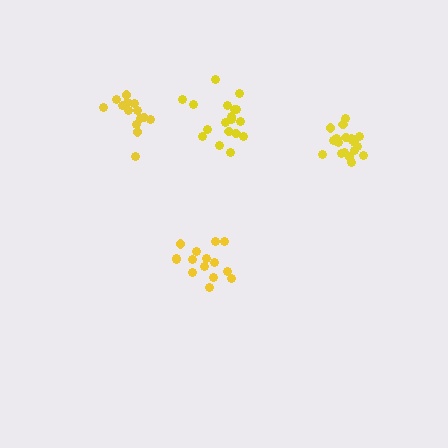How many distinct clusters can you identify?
There are 4 distinct clusters.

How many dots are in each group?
Group 1: 14 dots, Group 2: 15 dots, Group 3: 18 dots, Group 4: 19 dots (66 total).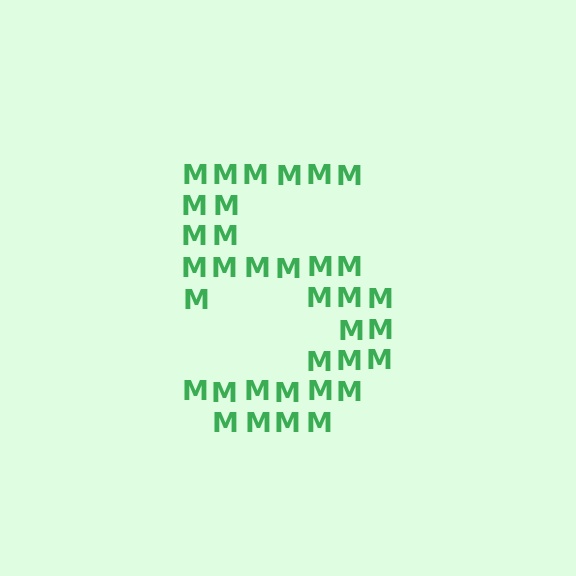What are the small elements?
The small elements are letter M's.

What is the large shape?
The large shape is the digit 5.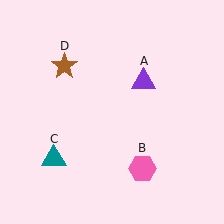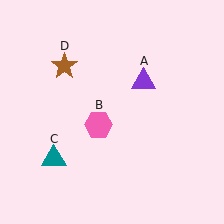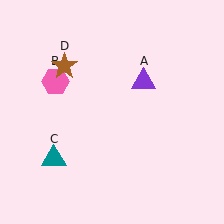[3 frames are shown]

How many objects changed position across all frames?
1 object changed position: pink hexagon (object B).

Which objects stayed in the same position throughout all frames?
Purple triangle (object A) and teal triangle (object C) and brown star (object D) remained stationary.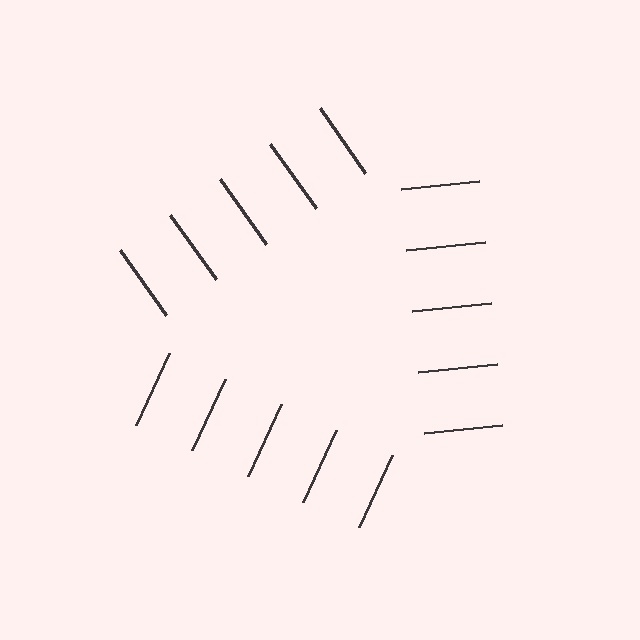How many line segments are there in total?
15 — 5 along each of the 3 edges.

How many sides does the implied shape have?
3 sides — the line-ends trace a triangle.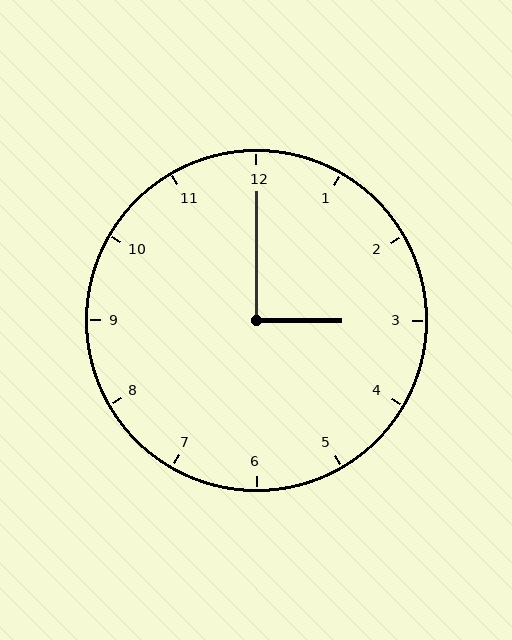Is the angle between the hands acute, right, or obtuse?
It is right.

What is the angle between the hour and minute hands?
Approximately 90 degrees.